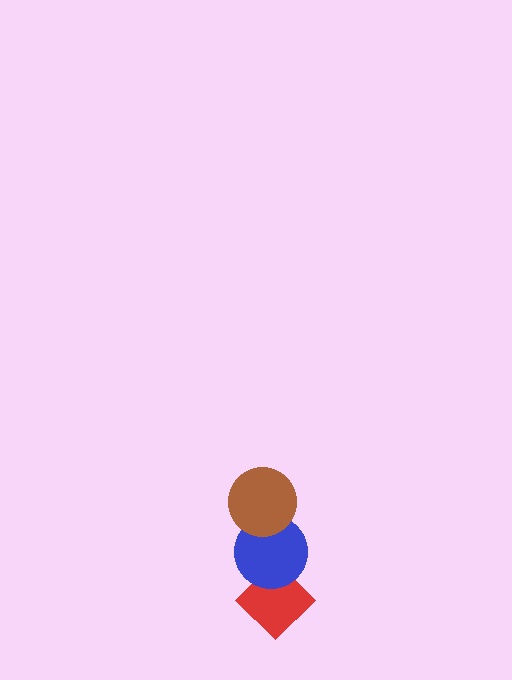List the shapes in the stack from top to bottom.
From top to bottom: the brown circle, the blue circle, the red diamond.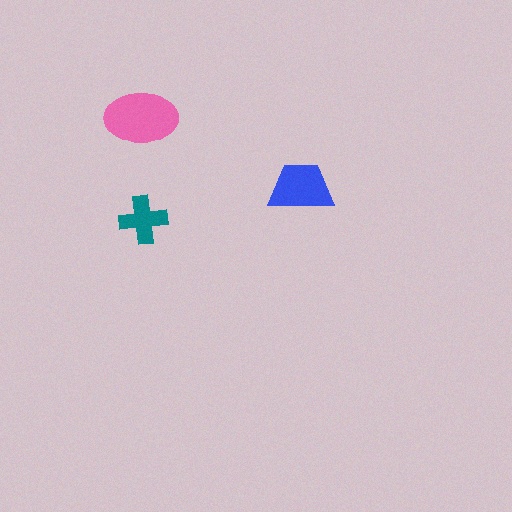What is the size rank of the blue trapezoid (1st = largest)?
2nd.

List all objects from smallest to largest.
The teal cross, the blue trapezoid, the pink ellipse.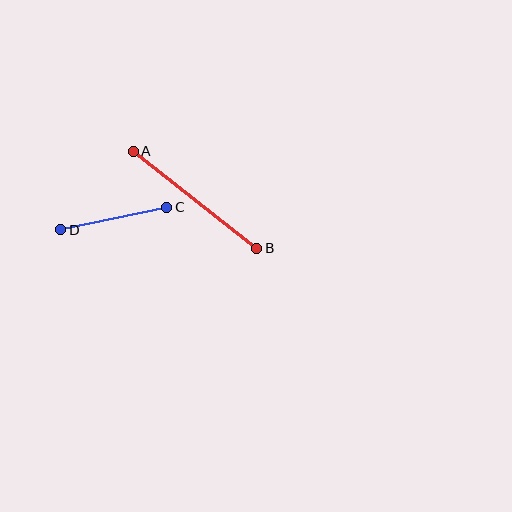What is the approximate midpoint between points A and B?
The midpoint is at approximately (195, 200) pixels.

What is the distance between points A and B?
The distance is approximately 157 pixels.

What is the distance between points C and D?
The distance is approximately 108 pixels.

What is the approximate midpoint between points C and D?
The midpoint is at approximately (114, 218) pixels.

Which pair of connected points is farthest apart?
Points A and B are farthest apart.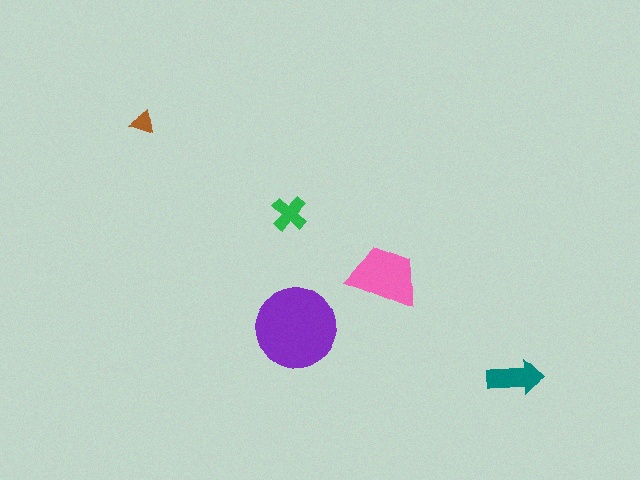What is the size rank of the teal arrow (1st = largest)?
3rd.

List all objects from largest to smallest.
The purple circle, the pink trapezoid, the teal arrow, the green cross, the brown triangle.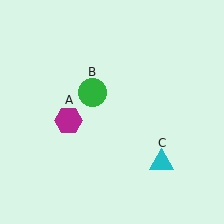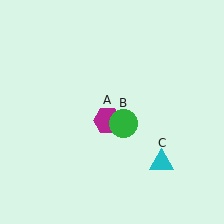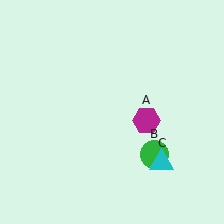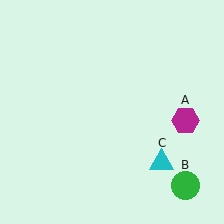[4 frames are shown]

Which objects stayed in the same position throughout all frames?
Cyan triangle (object C) remained stationary.